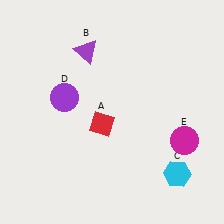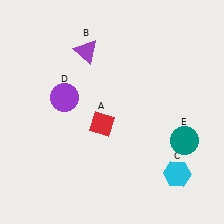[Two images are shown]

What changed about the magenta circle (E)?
In Image 1, E is magenta. In Image 2, it changed to teal.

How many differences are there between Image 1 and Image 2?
There is 1 difference between the two images.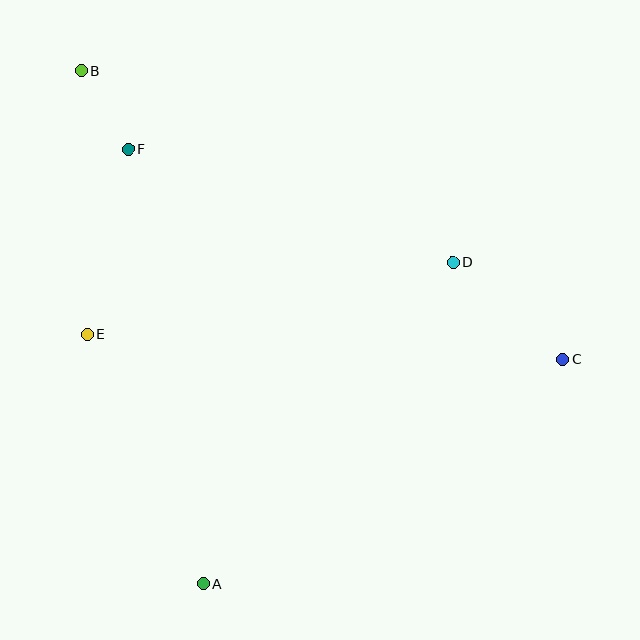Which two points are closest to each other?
Points B and F are closest to each other.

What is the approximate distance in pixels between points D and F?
The distance between D and F is approximately 344 pixels.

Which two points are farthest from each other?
Points B and C are farthest from each other.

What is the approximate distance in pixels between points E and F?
The distance between E and F is approximately 189 pixels.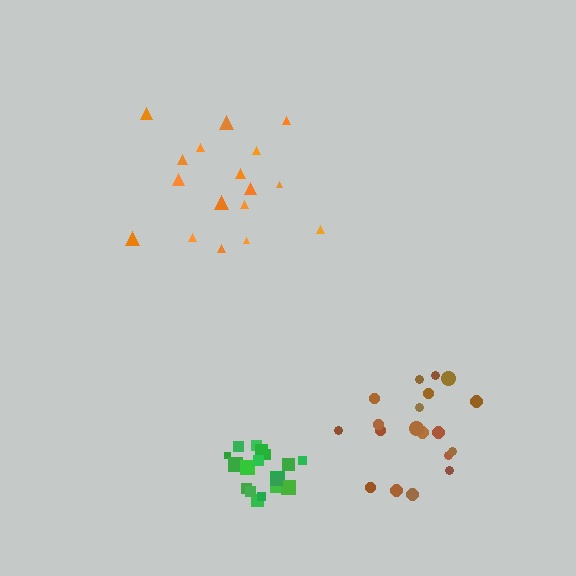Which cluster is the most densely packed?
Green.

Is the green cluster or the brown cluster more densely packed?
Green.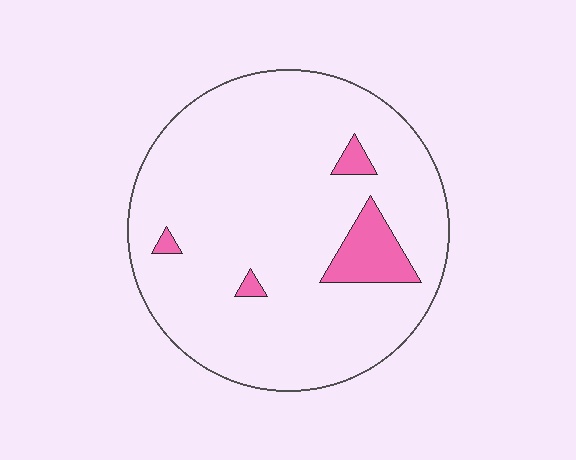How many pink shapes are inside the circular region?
4.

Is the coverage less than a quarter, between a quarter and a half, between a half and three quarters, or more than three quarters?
Less than a quarter.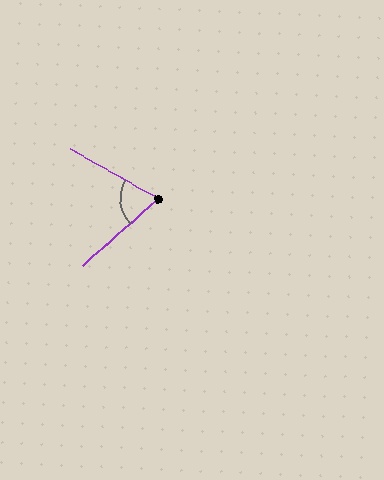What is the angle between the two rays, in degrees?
Approximately 71 degrees.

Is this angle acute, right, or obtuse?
It is acute.